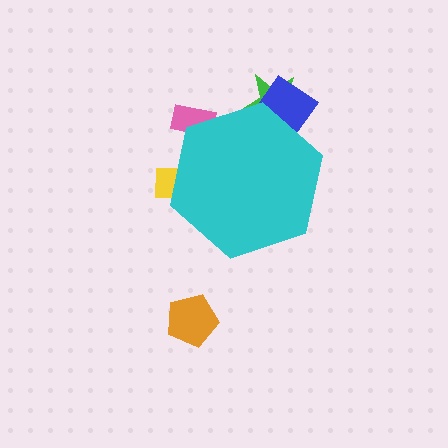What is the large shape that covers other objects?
A cyan hexagon.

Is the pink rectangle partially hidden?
Yes, the pink rectangle is partially hidden behind the cyan hexagon.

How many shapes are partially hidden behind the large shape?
4 shapes are partially hidden.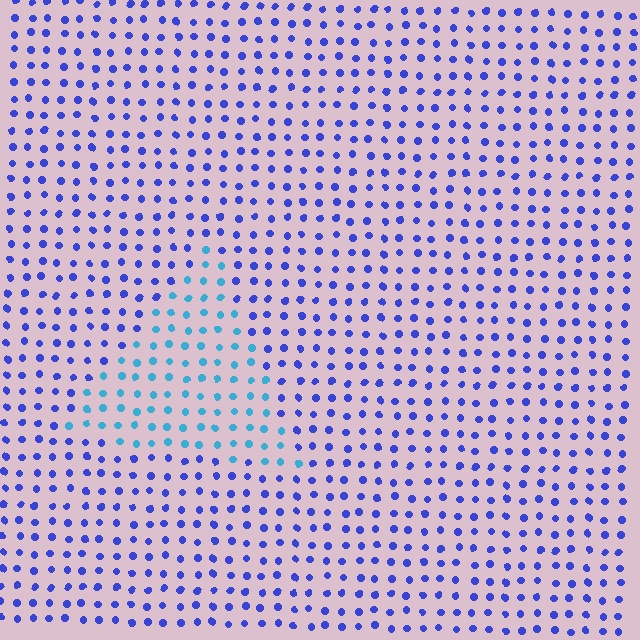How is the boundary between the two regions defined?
The boundary is defined purely by a slight shift in hue (about 41 degrees). Spacing, size, and orientation are identical on both sides.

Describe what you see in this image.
The image is filled with small blue elements in a uniform arrangement. A triangle-shaped region is visible where the elements are tinted to a slightly different hue, forming a subtle color boundary.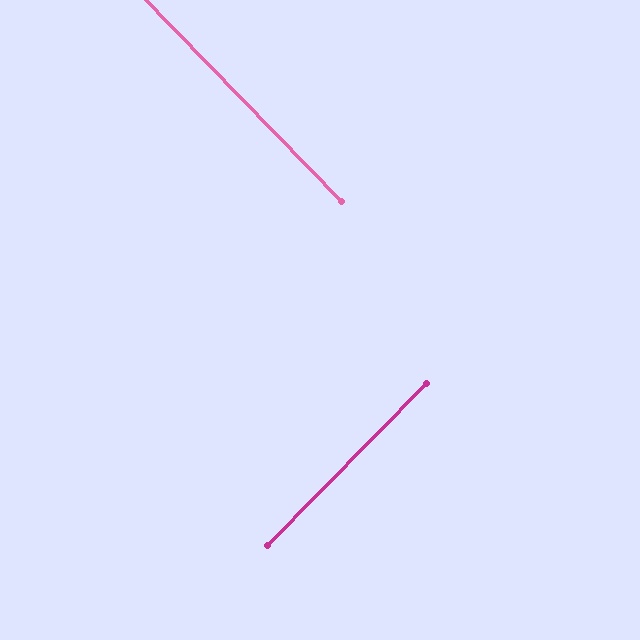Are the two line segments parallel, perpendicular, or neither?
Perpendicular — they meet at approximately 88°.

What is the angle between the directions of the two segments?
Approximately 88 degrees.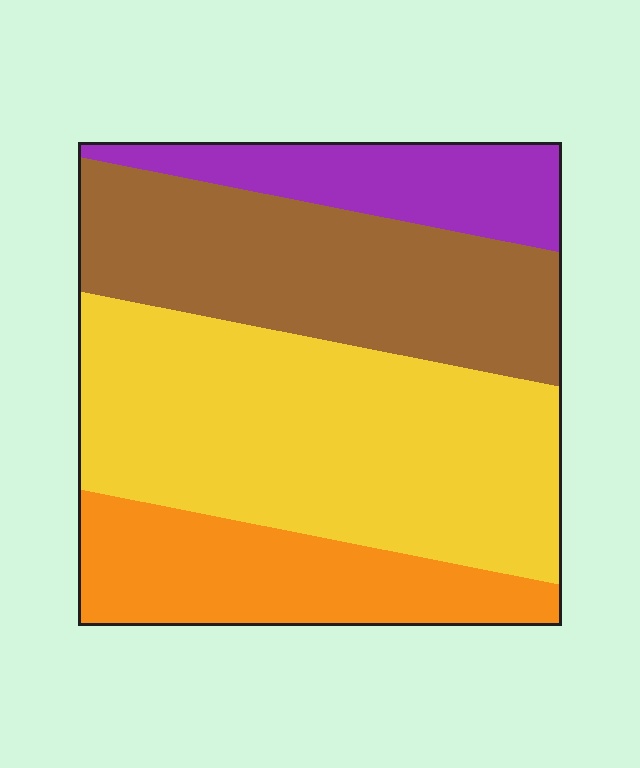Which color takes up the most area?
Yellow, at roughly 40%.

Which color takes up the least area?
Purple, at roughly 15%.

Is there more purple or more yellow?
Yellow.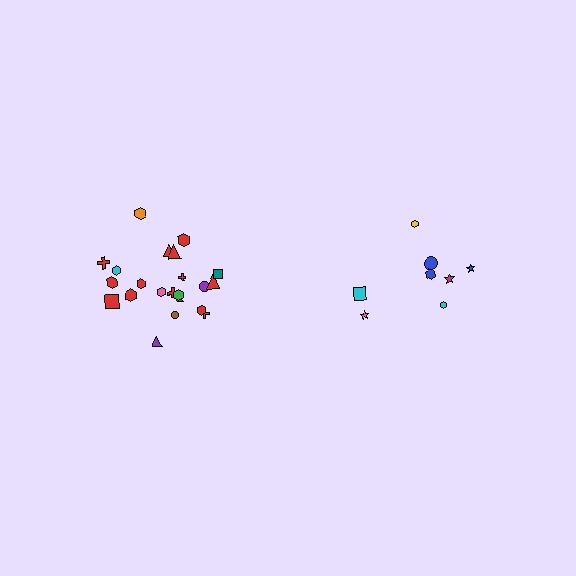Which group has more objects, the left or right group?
The left group.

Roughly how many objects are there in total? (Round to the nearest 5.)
Roughly 30 objects in total.